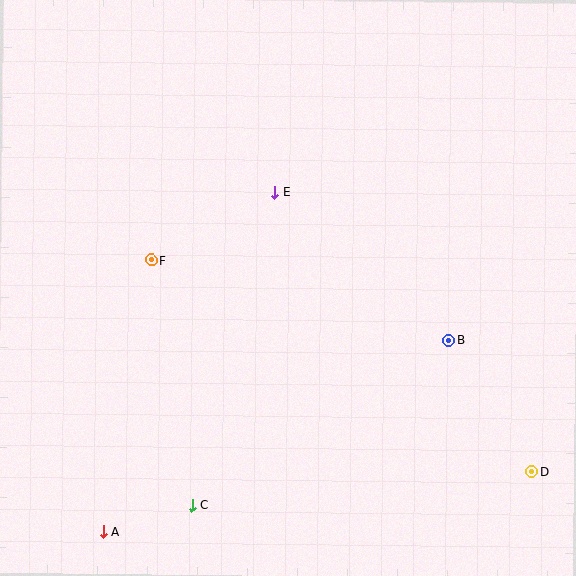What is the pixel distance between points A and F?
The distance between A and F is 276 pixels.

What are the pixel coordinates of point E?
Point E is at (275, 192).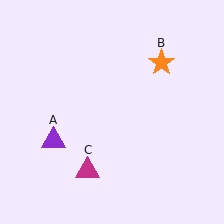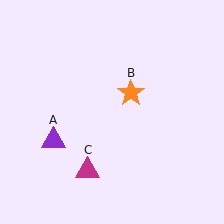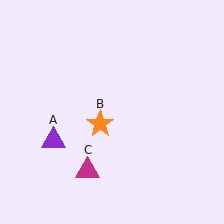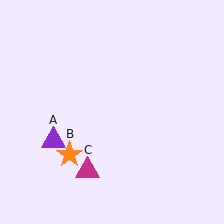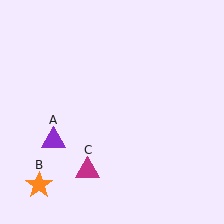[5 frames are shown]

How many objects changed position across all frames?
1 object changed position: orange star (object B).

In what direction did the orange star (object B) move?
The orange star (object B) moved down and to the left.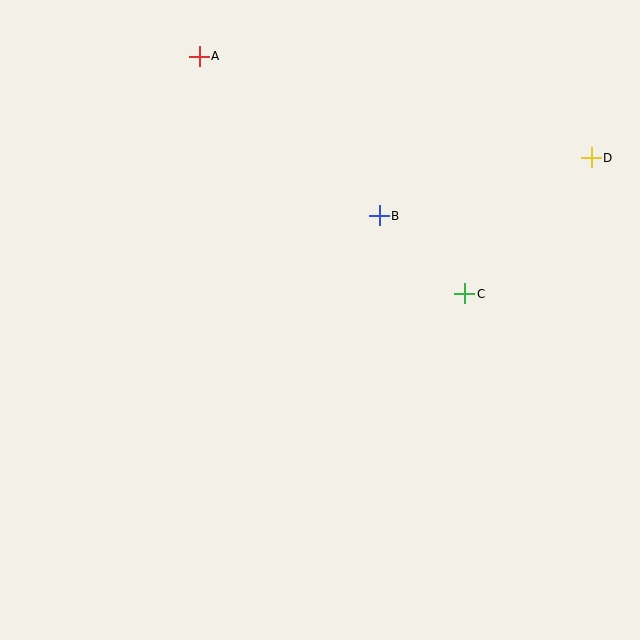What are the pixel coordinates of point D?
Point D is at (591, 158).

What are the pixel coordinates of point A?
Point A is at (199, 56).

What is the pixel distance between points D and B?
The distance between D and B is 220 pixels.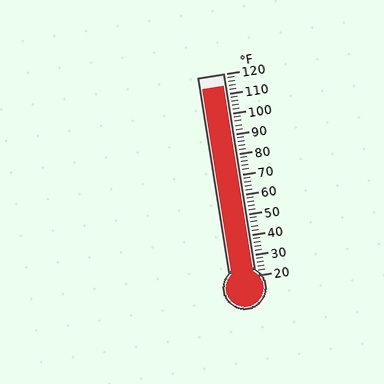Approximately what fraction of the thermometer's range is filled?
The thermometer is filled to approximately 95% of its range.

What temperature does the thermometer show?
The thermometer shows approximately 114°F.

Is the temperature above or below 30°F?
The temperature is above 30°F.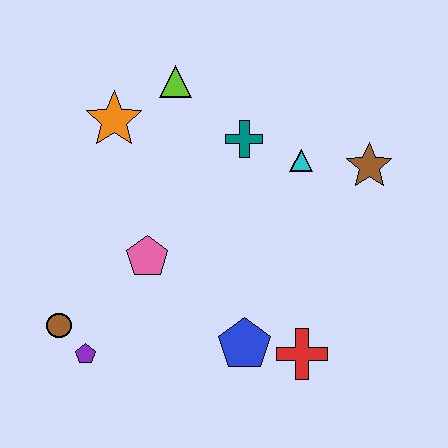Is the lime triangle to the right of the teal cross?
No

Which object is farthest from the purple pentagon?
The brown star is farthest from the purple pentagon.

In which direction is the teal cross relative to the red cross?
The teal cross is above the red cross.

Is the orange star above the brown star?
Yes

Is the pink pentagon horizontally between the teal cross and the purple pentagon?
Yes